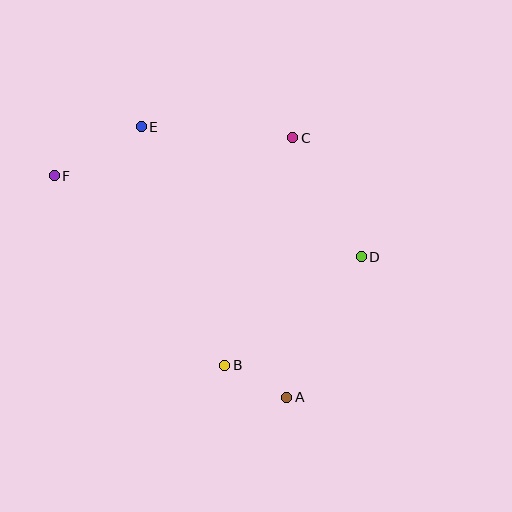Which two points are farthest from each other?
Points A and F are farthest from each other.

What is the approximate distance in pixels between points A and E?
The distance between A and E is approximately 307 pixels.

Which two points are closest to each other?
Points A and B are closest to each other.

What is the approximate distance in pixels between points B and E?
The distance between B and E is approximately 253 pixels.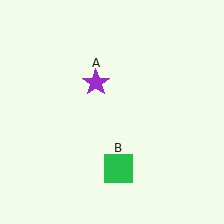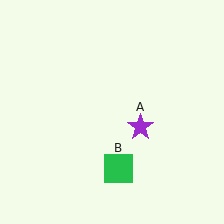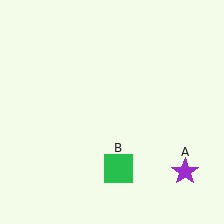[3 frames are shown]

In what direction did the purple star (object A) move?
The purple star (object A) moved down and to the right.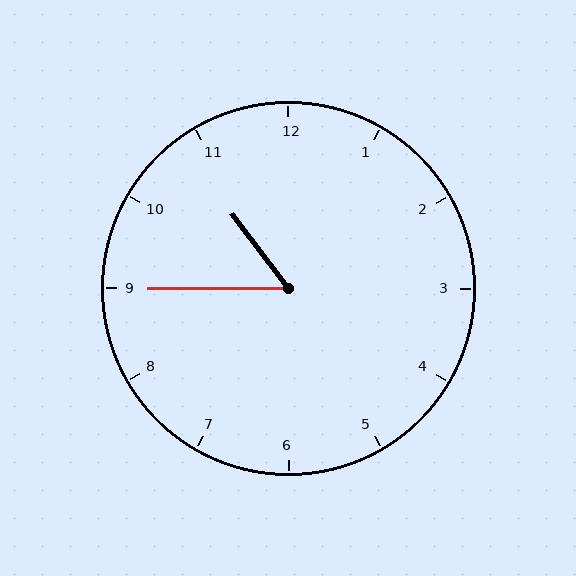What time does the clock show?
10:45.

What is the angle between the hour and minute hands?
Approximately 52 degrees.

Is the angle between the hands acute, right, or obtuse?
It is acute.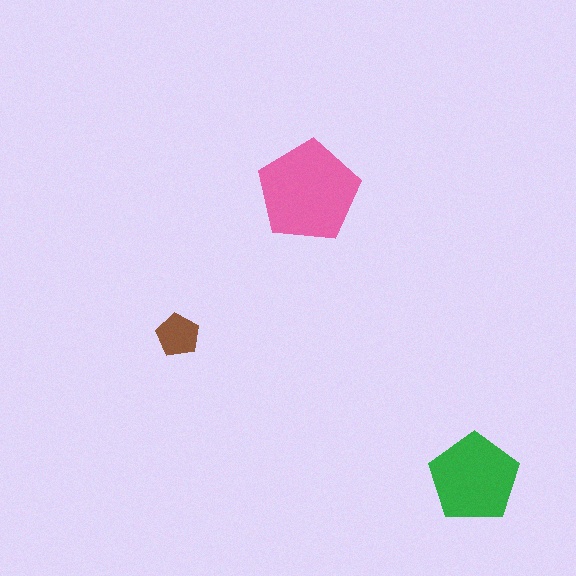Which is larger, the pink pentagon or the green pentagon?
The pink one.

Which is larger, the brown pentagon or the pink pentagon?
The pink one.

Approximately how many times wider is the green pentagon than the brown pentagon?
About 2 times wider.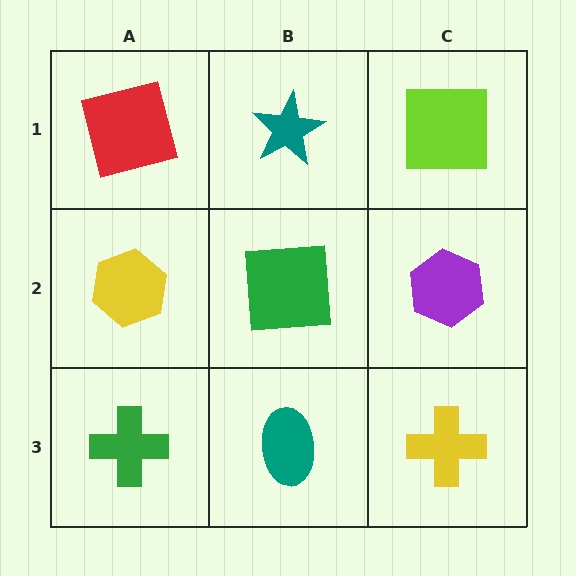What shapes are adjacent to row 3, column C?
A purple hexagon (row 2, column C), a teal ellipse (row 3, column B).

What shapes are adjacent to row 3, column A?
A yellow hexagon (row 2, column A), a teal ellipse (row 3, column B).